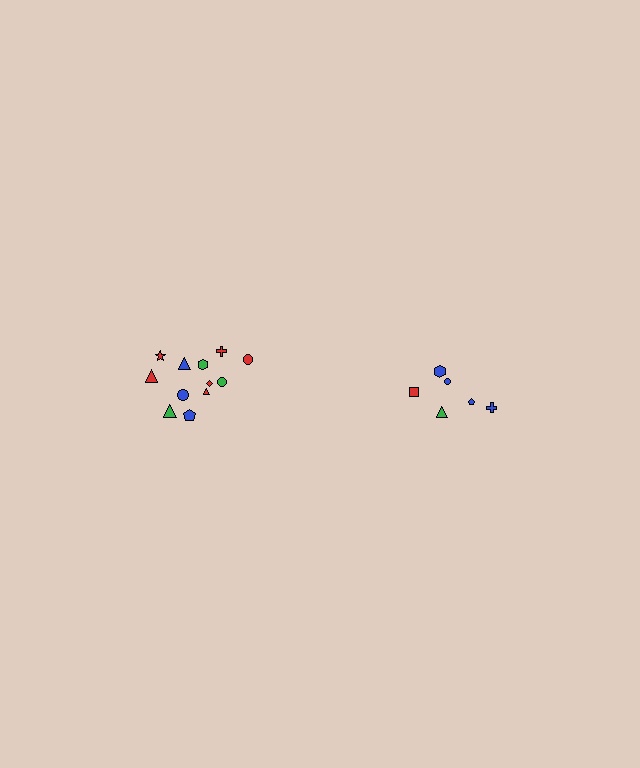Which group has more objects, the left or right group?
The left group.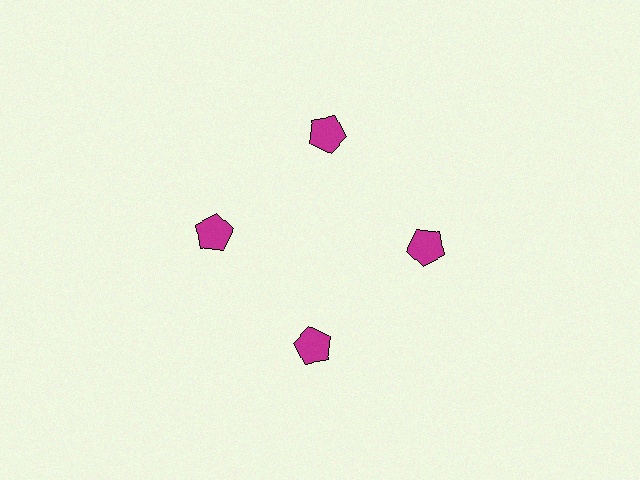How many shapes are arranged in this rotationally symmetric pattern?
There are 4 shapes, arranged in 4 groups of 1.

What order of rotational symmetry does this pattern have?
This pattern has 4-fold rotational symmetry.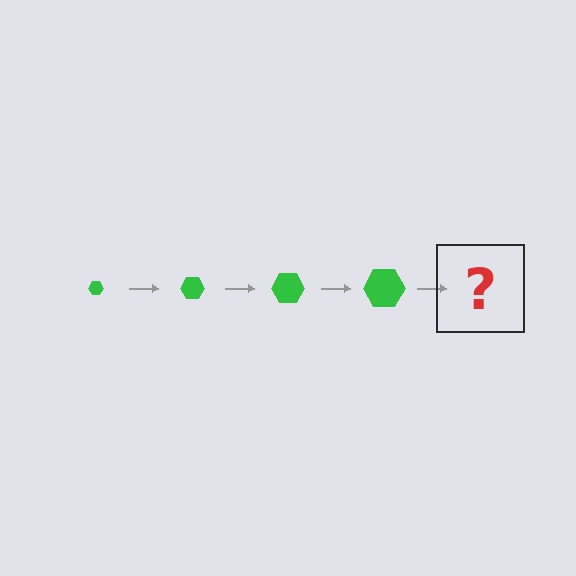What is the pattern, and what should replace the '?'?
The pattern is that the hexagon gets progressively larger each step. The '?' should be a green hexagon, larger than the previous one.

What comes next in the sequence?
The next element should be a green hexagon, larger than the previous one.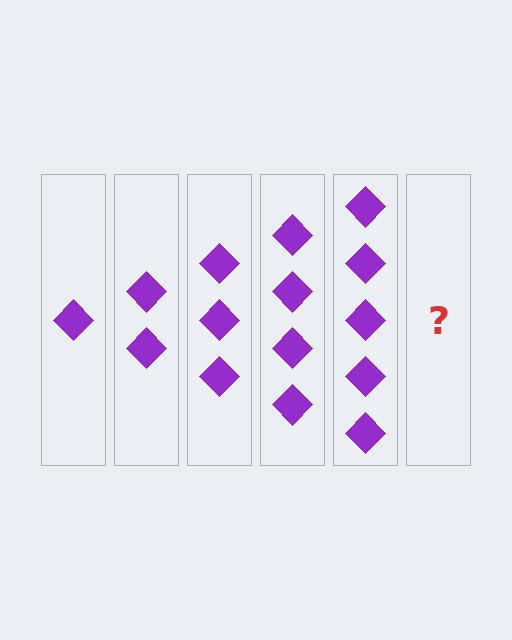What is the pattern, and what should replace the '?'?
The pattern is that each step adds one more diamond. The '?' should be 6 diamonds.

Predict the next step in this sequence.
The next step is 6 diamonds.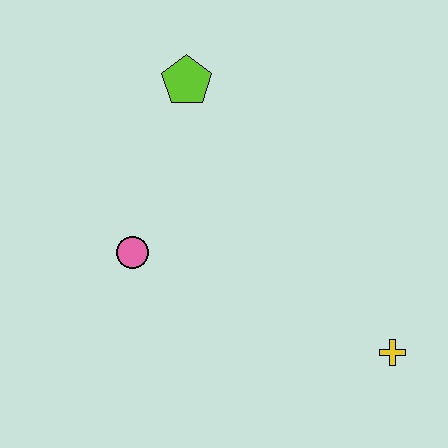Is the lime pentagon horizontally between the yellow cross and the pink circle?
Yes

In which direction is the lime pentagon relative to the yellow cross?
The lime pentagon is above the yellow cross.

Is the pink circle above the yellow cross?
Yes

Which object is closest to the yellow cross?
The pink circle is closest to the yellow cross.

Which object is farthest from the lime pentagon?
The yellow cross is farthest from the lime pentagon.